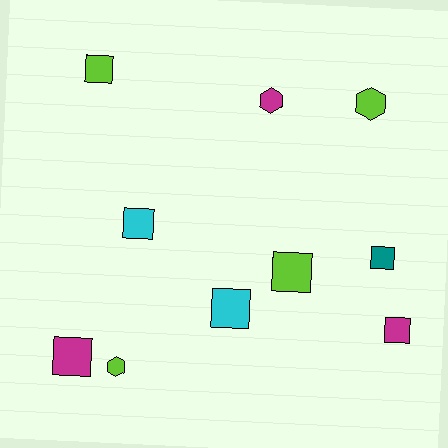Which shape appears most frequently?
Square, with 7 objects.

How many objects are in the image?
There are 10 objects.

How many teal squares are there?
There is 1 teal square.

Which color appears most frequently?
Lime, with 4 objects.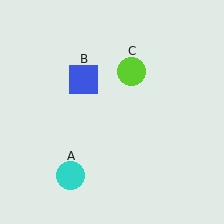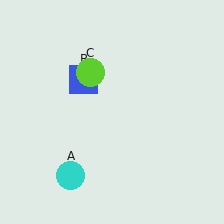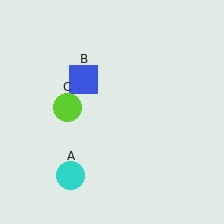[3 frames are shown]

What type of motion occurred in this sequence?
The lime circle (object C) rotated counterclockwise around the center of the scene.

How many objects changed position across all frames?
1 object changed position: lime circle (object C).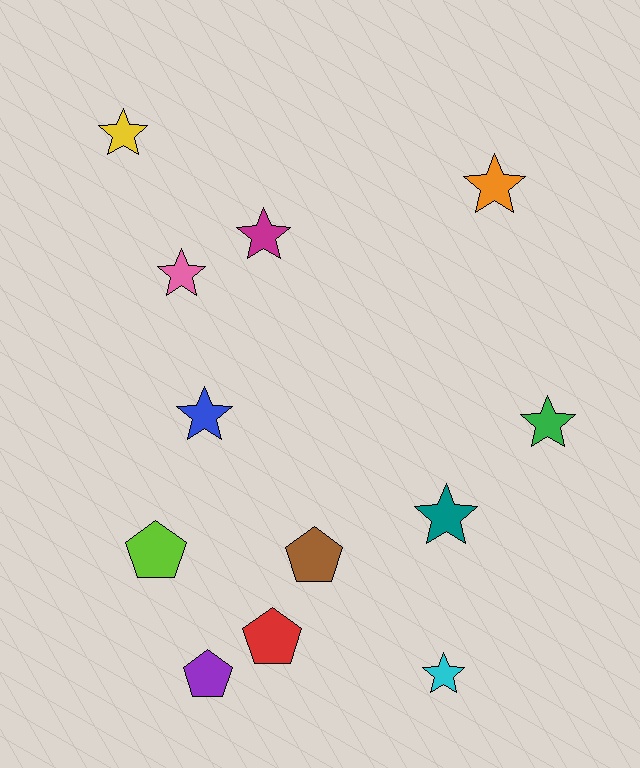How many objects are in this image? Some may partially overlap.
There are 12 objects.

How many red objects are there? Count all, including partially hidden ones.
There is 1 red object.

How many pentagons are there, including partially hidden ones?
There are 4 pentagons.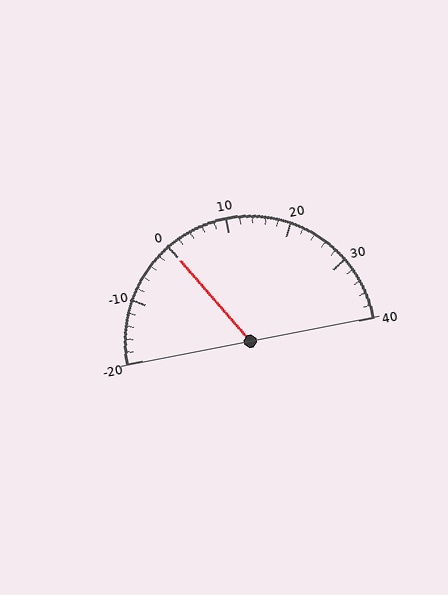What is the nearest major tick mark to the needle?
The nearest major tick mark is 0.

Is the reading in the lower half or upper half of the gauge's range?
The reading is in the lower half of the range (-20 to 40).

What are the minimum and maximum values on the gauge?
The gauge ranges from -20 to 40.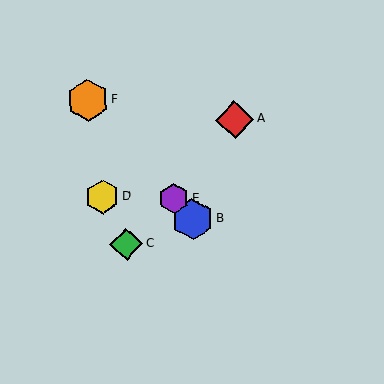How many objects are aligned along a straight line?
3 objects (B, E, F) are aligned along a straight line.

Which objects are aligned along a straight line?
Objects B, E, F are aligned along a straight line.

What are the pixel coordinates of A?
Object A is at (235, 120).